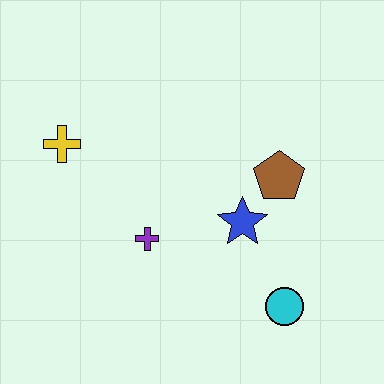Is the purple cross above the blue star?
No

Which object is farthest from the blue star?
The yellow cross is farthest from the blue star.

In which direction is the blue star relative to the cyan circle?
The blue star is above the cyan circle.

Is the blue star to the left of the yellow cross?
No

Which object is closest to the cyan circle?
The blue star is closest to the cyan circle.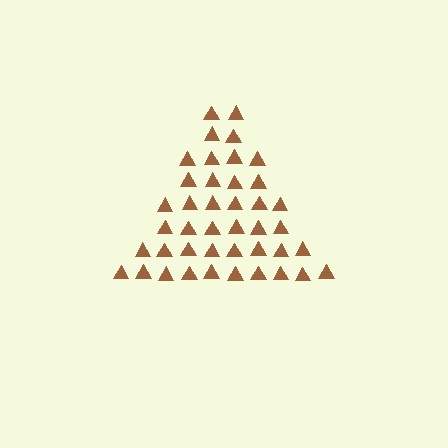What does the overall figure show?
The overall figure shows a triangle.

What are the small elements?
The small elements are triangles.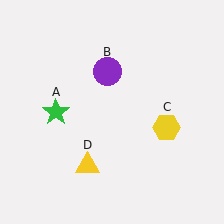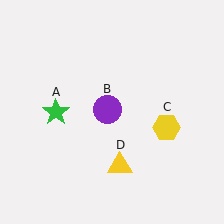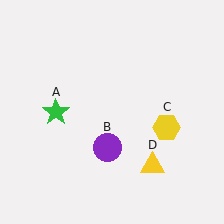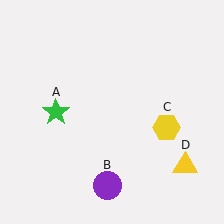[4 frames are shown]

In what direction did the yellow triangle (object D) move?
The yellow triangle (object D) moved right.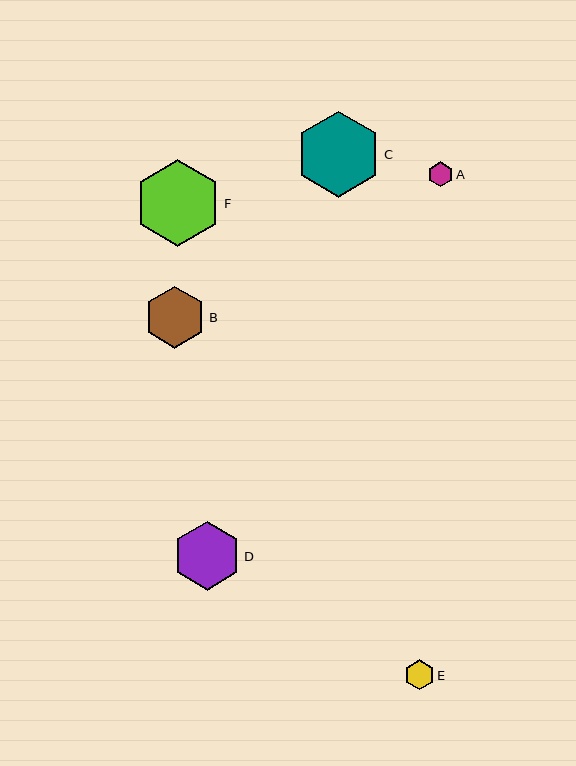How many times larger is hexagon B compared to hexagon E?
Hexagon B is approximately 2.1 times the size of hexagon E.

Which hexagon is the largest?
Hexagon F is the largest with a size of approximately 87 pixels.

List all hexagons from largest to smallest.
From largest to smallest: F, C, D, B, E, A.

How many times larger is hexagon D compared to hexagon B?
Hexagon D is approximately 1.1 times the size of hexagon B.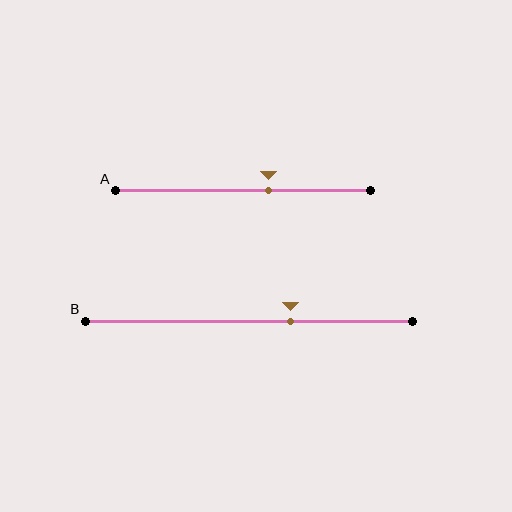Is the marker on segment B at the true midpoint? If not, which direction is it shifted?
No, the marker on segment B is shifted to the right by about 13% of the segment length.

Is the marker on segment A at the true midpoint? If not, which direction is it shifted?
No, the marker on segment A is shifted to the right by about 10% of the segment length.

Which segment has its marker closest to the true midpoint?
Segment A has its marker closest to the true midpoint.